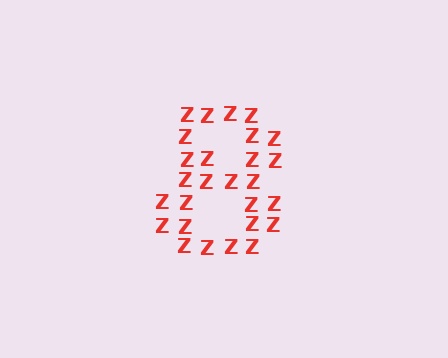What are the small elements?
The small elements are letter Z's.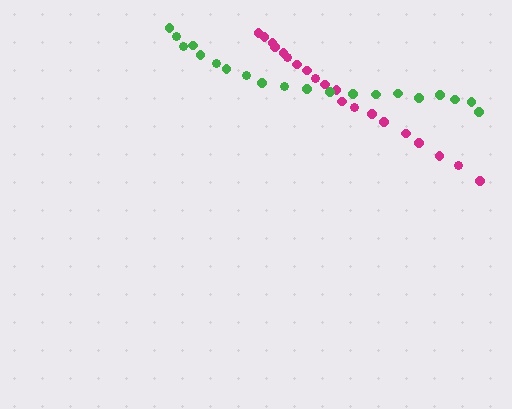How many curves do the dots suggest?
There are 2 distinct paths.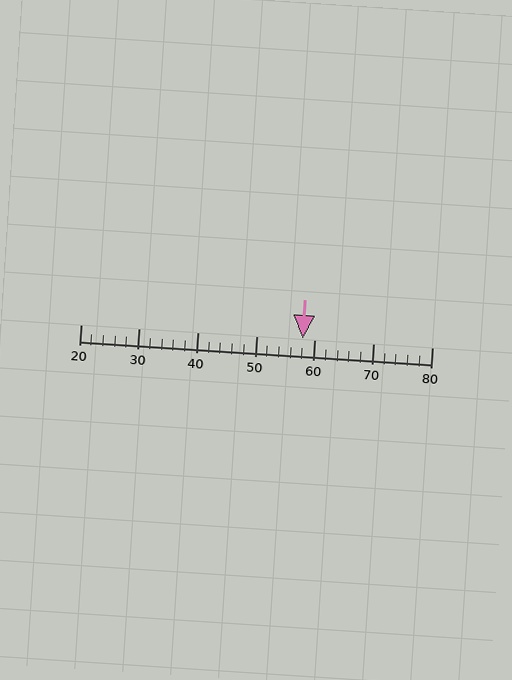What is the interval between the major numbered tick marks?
The major tick marks are spaced 10 units apart.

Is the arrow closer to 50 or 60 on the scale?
The arrow is closer to 60.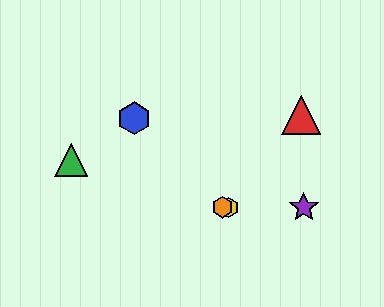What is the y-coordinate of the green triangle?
The green triangle is at y≈160.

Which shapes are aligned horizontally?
The yellow hexagon, the purple star, the orange hexagon are aligned horizontally.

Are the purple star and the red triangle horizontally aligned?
No, the purple star is at y≈207 and the red triangle is at y≈115.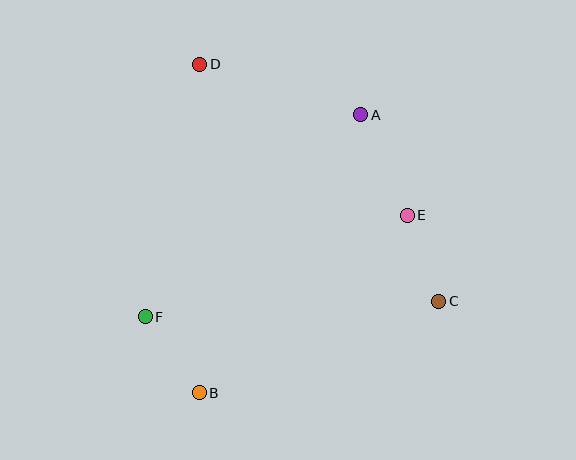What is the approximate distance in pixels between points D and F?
The distance between D and F is approximately 258 pixels.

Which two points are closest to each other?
Points C and E are closest to each other.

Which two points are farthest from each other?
Points C and D are farthest from each other.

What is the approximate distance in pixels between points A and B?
The distance between A and B is approximately 322 pixels.